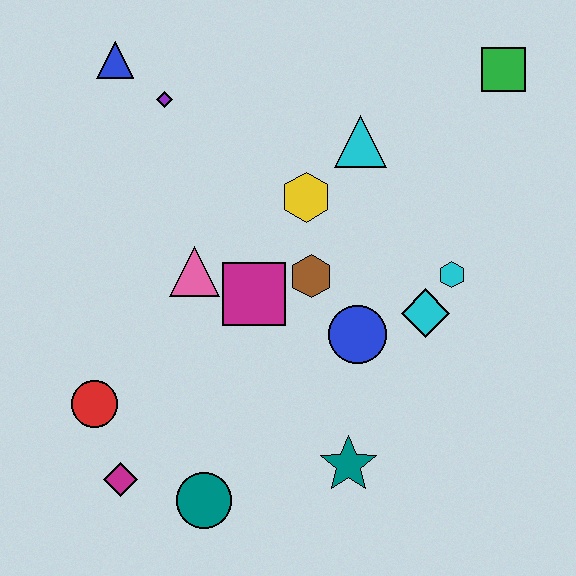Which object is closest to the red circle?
The magenta diamond is closest to the red circle.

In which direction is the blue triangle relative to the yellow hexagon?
The blue triangle is to the left of the yellow hexagon.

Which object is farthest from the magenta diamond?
The green square is farthest from the magenta diamond.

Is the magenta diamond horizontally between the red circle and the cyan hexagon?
Yes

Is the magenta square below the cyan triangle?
Yes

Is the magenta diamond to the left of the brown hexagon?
Yes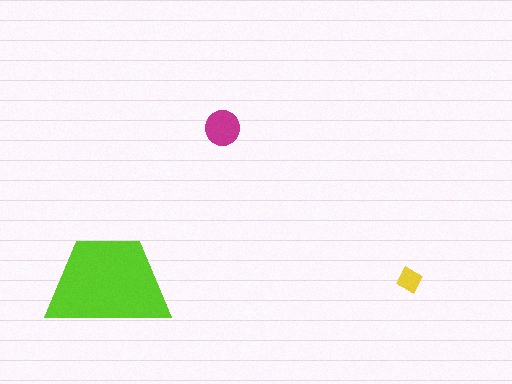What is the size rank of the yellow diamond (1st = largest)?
3rd.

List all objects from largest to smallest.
The lime trapezoid, the magenta circle, the yellow diamond.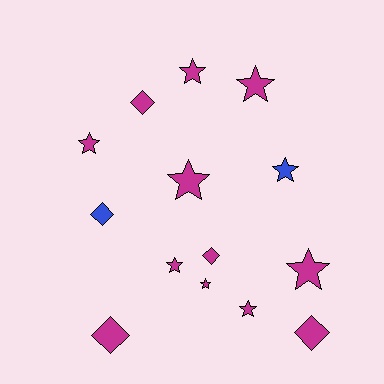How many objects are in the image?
There are 14 objects.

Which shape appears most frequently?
Star, with 9 objects.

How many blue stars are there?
There is 1 blue star.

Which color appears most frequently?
Magenta, with 12 objects.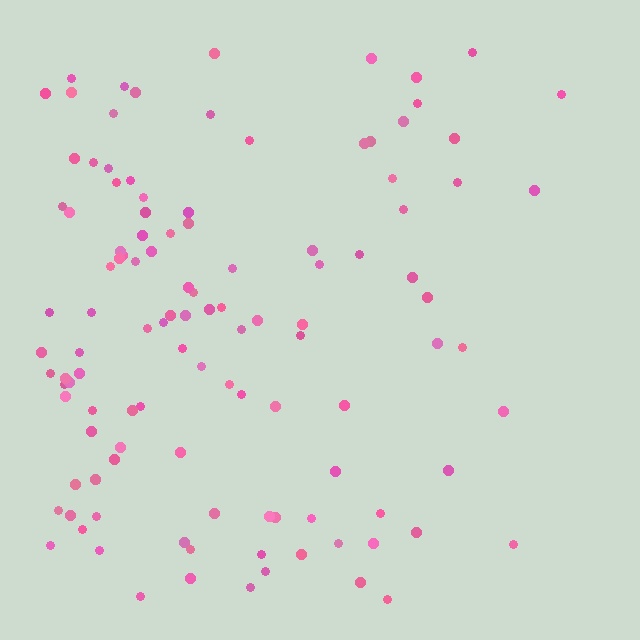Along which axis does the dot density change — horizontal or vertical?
Horizontal.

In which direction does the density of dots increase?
From right to left, with the left side densest.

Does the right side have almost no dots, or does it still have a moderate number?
Still a moderate number, just noticeably fewer than the left.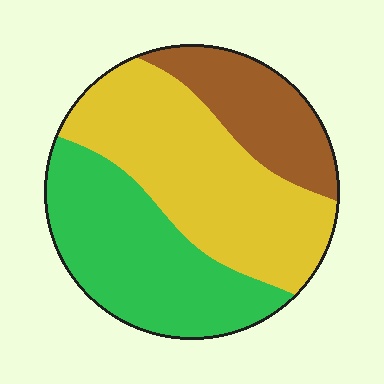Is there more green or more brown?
Green.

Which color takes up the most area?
Yellow, at roughly 45%.